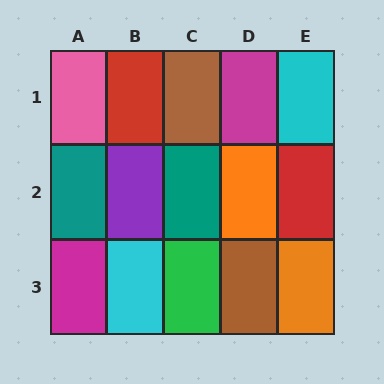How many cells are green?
1 cell is green.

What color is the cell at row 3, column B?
Cyan.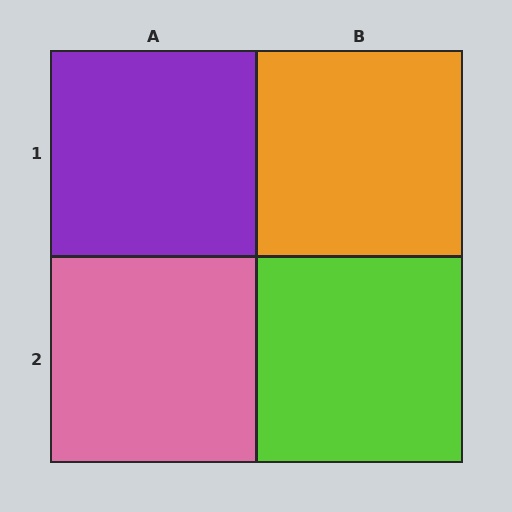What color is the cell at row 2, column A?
Pink.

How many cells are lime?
1 cell is lime.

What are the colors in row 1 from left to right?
Purple, orange.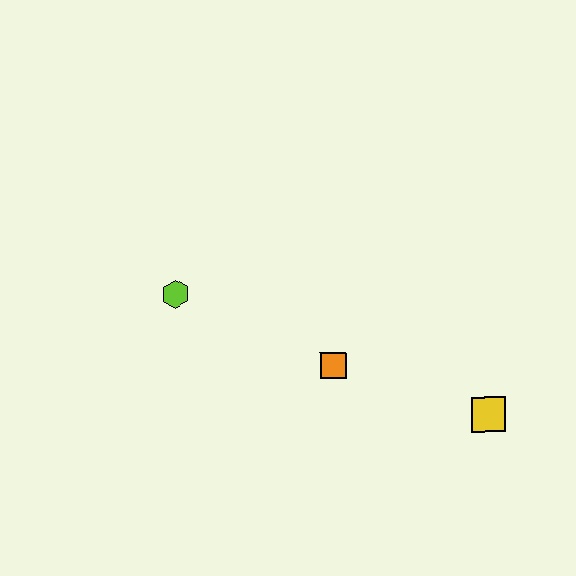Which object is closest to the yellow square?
The orange square is closest to the yellow square.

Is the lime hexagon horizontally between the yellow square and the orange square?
No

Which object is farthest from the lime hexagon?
The yellow square is farthest from the lime hexagon.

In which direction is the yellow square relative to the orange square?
The yellow square is to the right of the orange square.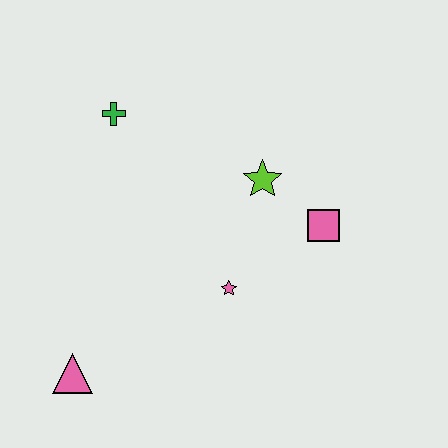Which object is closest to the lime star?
The pink square is closest to the lime star.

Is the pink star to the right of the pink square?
No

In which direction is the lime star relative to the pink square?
The lime star is to the left of the pink square.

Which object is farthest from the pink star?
The green cross is farthest from the pink star.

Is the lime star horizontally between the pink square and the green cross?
Yes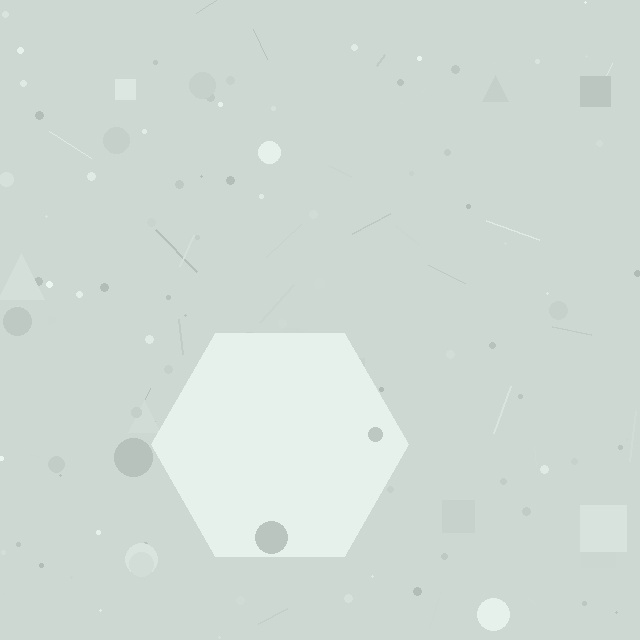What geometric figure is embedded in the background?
A hexagon is embedded in the background.